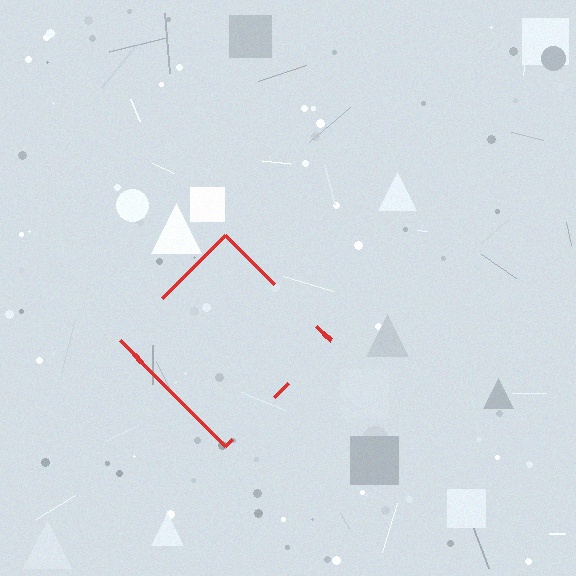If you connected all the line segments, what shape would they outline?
They would outline a diamond.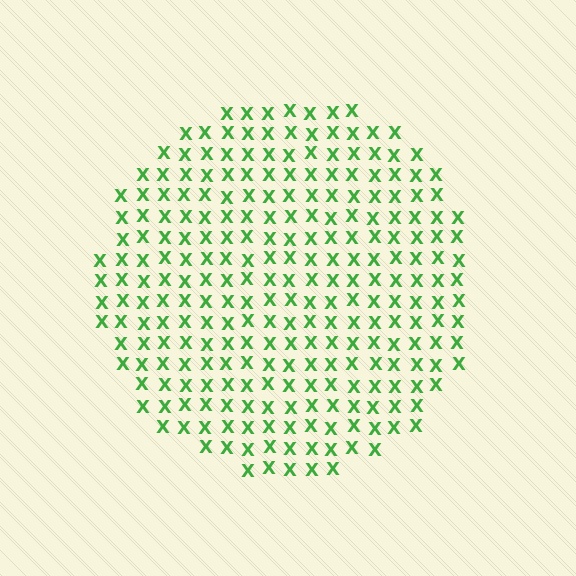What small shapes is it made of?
It is made of small letter X's.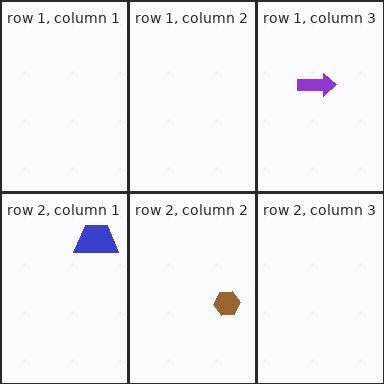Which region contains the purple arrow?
The row 1, column 3 region.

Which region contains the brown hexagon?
The row 2, column 2 region.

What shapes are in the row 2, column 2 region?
The brown hexagon.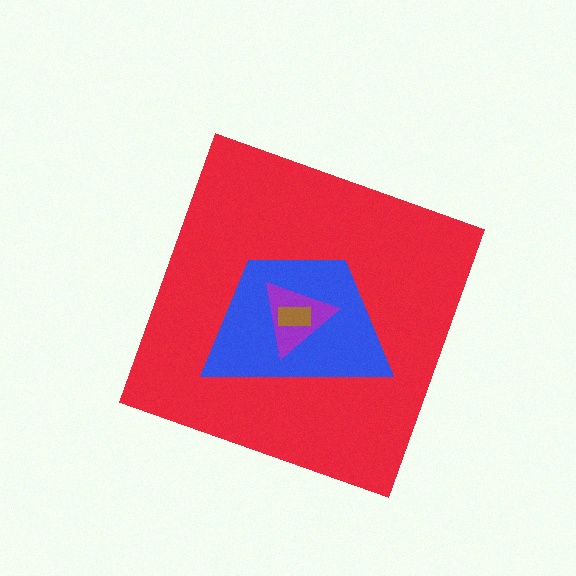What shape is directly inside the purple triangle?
The brown rectangle.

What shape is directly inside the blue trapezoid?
The purple triangle.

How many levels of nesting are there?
4.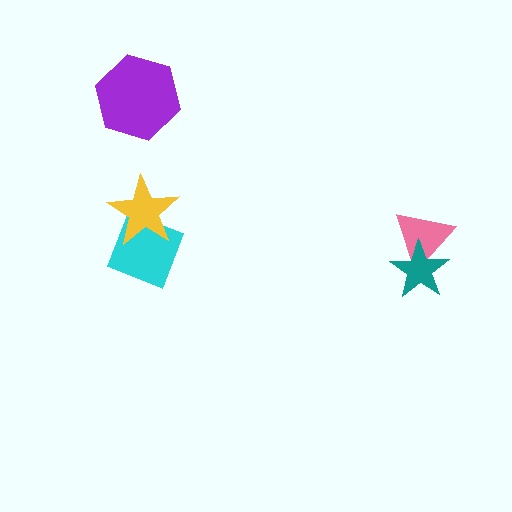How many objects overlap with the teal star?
1 object overlaps with the teal star.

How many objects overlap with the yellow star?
1 object overlaps with the yellow star.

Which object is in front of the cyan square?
The yellow star is in front of the cyan square.